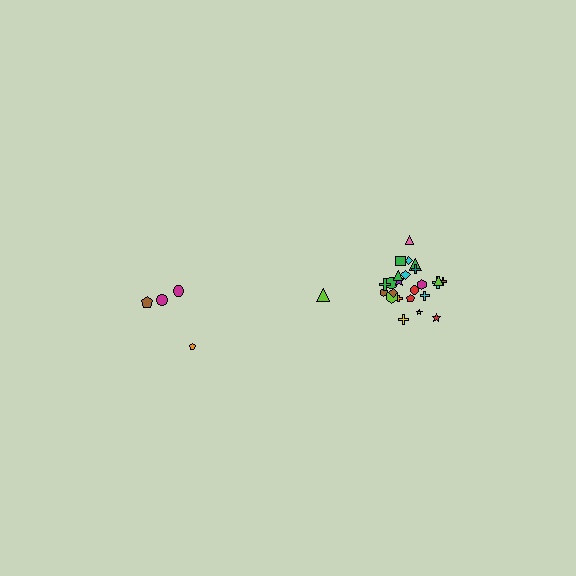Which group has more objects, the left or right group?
The right group.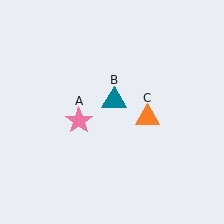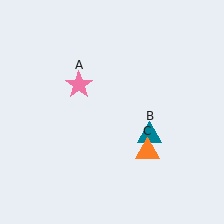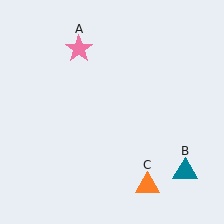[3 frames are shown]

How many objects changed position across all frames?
3 objects changed position: pink star (object A), teal triangle (object B), orange triangle (object C).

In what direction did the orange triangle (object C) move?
The orange triangle (object C) moved down.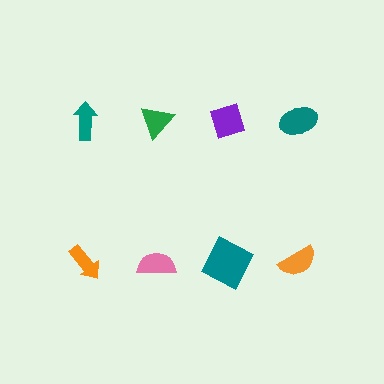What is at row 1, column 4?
A teal ellipse.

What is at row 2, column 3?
A teal square.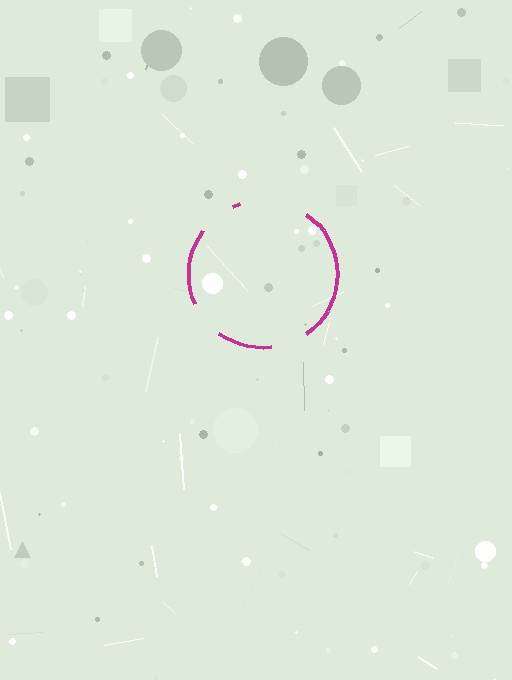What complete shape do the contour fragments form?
The contour fragments form a circle.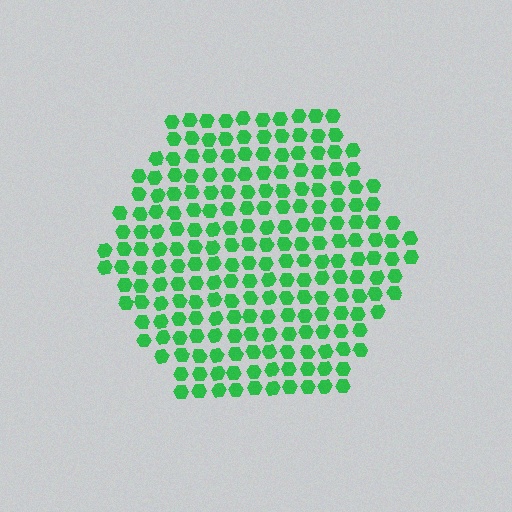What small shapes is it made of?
It is made of small hexagons.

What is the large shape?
The large shape is a hexagon.